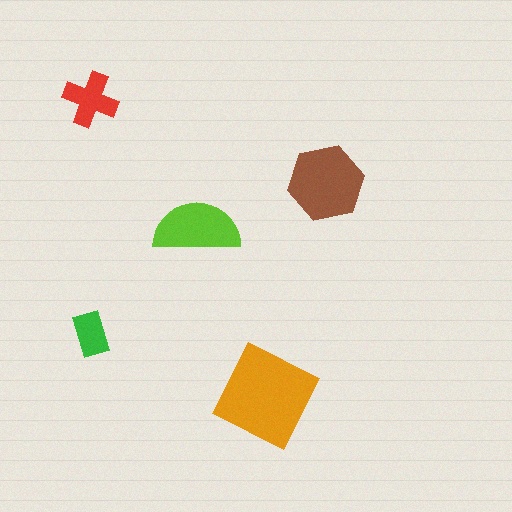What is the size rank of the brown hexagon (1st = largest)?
2nd.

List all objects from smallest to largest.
The green rectangle, the red cross, the lime semicircle, the brown hexagon, the orange diamond.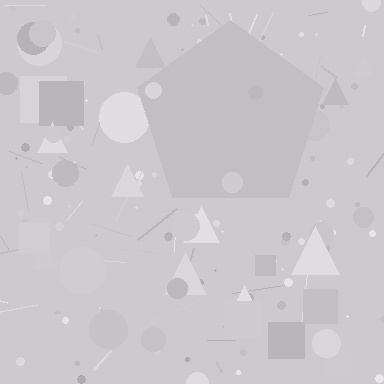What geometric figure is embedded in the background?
A pentagon is embedded in the background.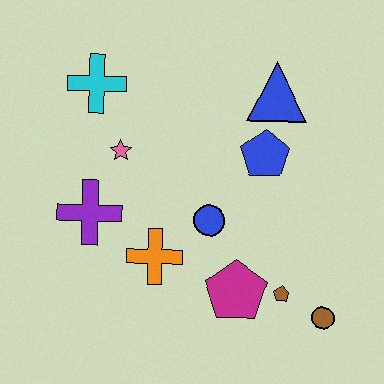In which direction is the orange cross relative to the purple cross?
The orange cross is to the right of the purple cross.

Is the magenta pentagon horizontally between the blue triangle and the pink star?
Yes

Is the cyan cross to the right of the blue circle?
No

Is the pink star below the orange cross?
No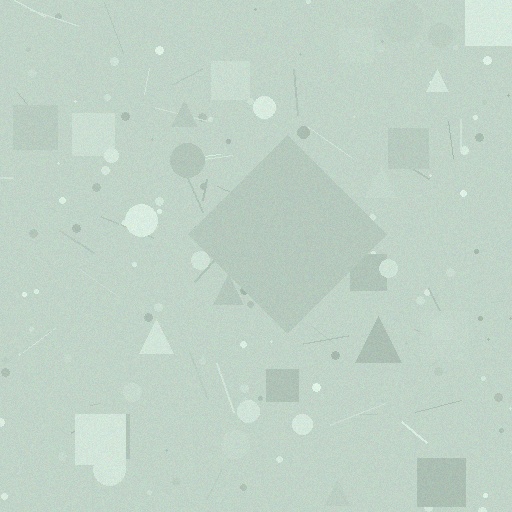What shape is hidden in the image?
A diamond is hidden in the image.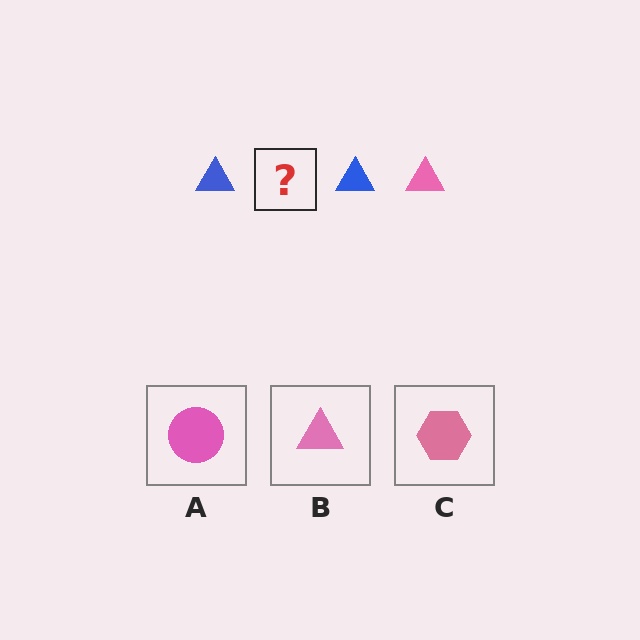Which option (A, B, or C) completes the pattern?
B.